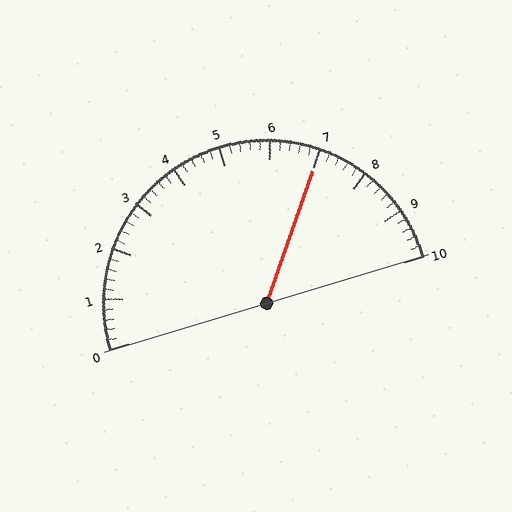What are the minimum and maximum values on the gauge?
The gauge ranges from 0 to 10.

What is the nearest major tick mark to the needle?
The nearest major tick mark is 7.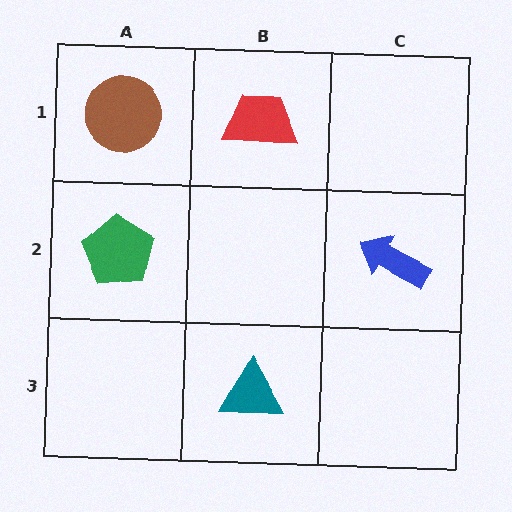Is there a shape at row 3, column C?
No, that cell is empty.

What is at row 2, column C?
A blue arrow.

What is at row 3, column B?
A teal triangle.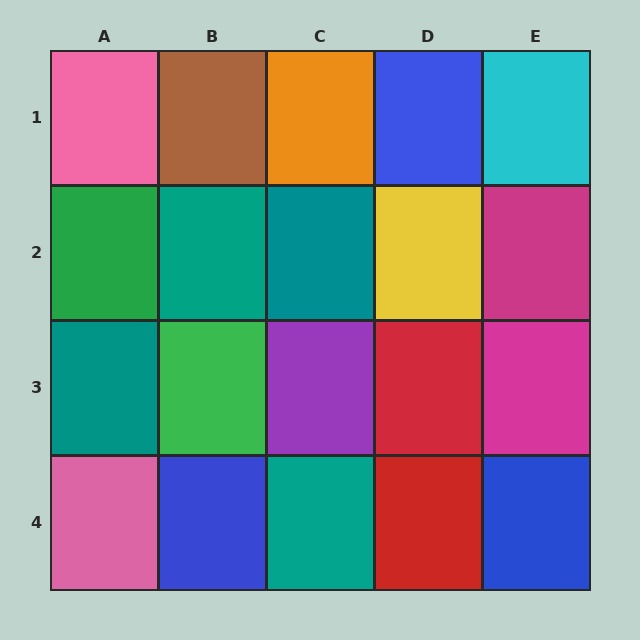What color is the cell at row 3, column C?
Purple.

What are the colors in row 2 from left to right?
Green, teal, teal, yellow, magenta.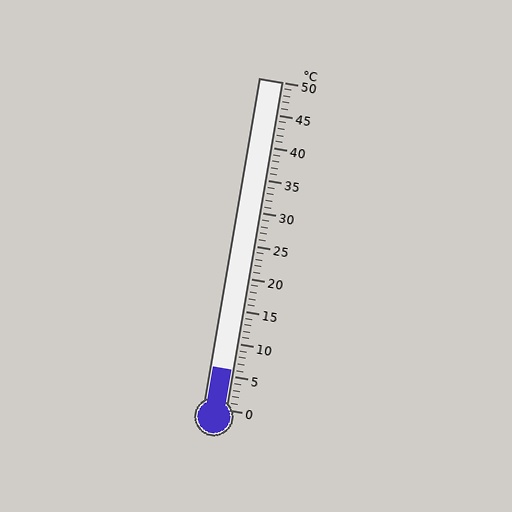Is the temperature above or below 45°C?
The temperature is below 45°C.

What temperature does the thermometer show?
The thermometer shows approximately 6°C.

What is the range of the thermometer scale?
The thermometer scale ranges from 0°C to 50°C.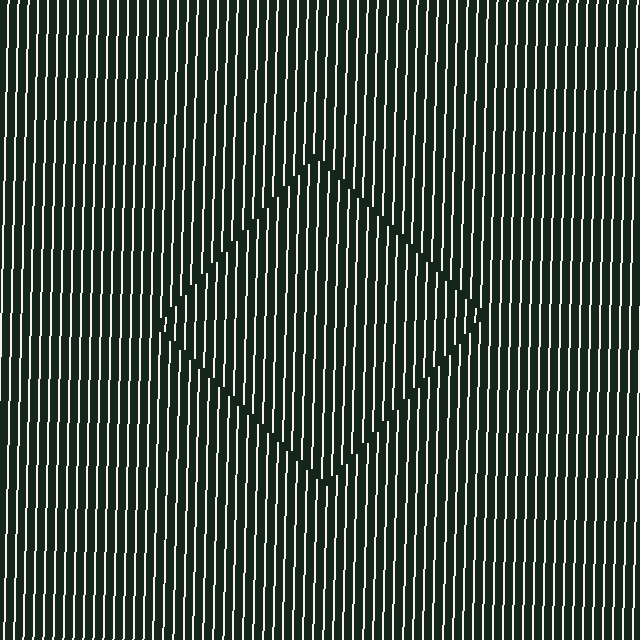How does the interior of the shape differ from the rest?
The interior of the shape contains the same grating, shifted by half a period — the contour is defined by the phase discontinuity where line-ends from the inner and outer gratings abut.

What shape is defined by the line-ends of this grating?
An illusory square. The interior of the shape contains the same grating, shifted by half a period — the contour is defined by the phase discontinuity where line-ends from the inner and outer gratings abut.